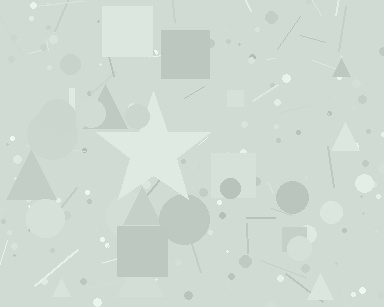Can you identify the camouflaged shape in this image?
The camouflaged shape is a star.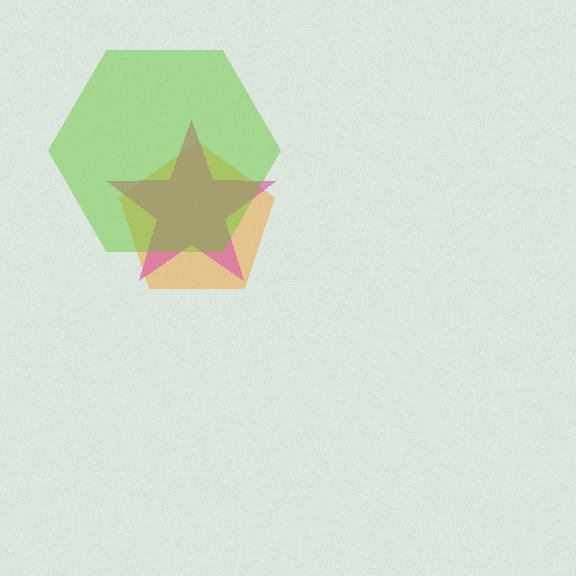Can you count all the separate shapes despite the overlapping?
Yes, there are 3 separate shapes.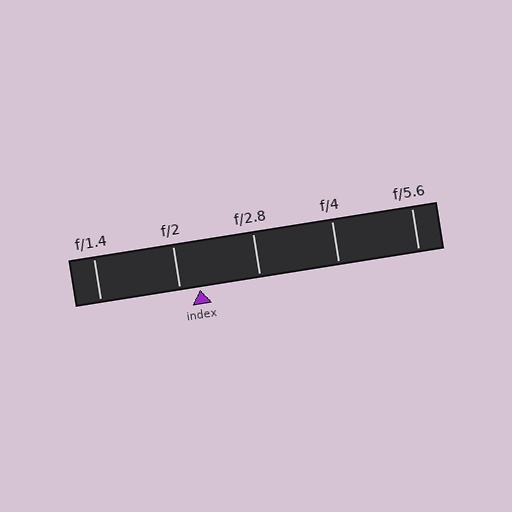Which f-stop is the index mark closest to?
The index mark is closest to f/2.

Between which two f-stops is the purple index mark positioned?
The index mark is between f/2 and f/2.8.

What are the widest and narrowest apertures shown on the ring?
The widest aperture shown is f/1.4 and the narrowest is f/5.6.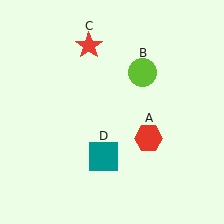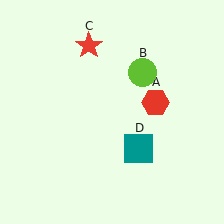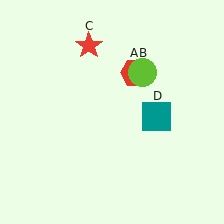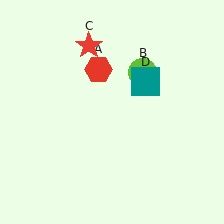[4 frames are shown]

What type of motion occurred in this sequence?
The red hexagon (object A), teal square (object D) rotated counterclockwise around the center of the scene.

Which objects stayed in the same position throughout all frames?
Lime circle (object B) and red star (object C) remained stationary.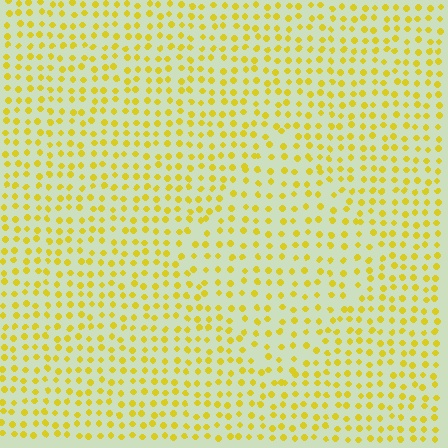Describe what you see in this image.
The image contains small yellow elements arranged at two different densities. A diamond-shaped region is visible where the elements are less densely packed than the surrounding area.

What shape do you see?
I see a diamond.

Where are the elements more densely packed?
The elements are more densely packed outside the diamond boundary.